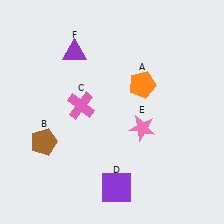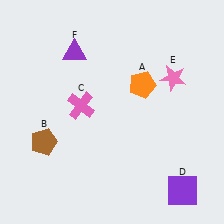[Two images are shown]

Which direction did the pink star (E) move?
The pink star (E) moved up.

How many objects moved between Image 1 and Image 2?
2 objects moved between the two images.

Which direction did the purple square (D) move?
The purple square (D) moved right.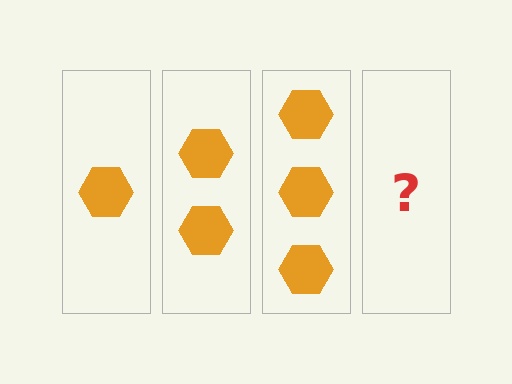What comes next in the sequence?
The next element should be 4 hexagons.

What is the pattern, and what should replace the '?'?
The pattern is that each step adds one more hexagon. The '?' should be 4 hexagons.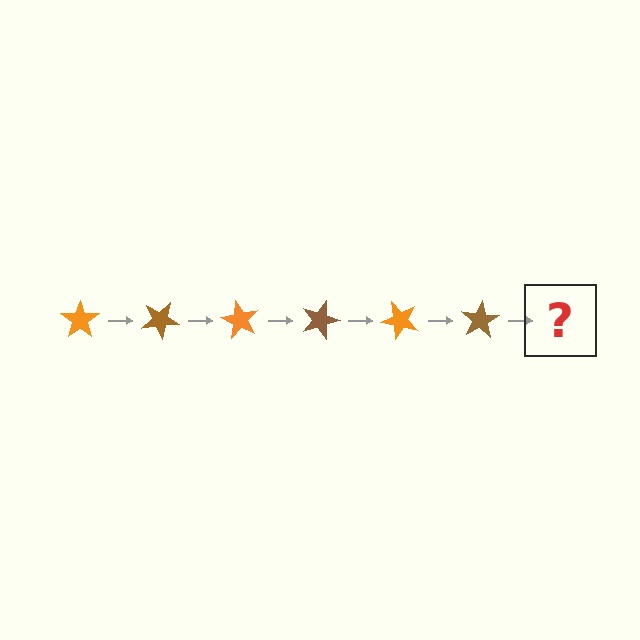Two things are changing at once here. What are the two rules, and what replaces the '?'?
The two rules are that it rotates 30 degrees each step and the color cycles through orange and brown. The '?' should be an orange star, rotated 180 degrees from the start.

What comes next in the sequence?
The next element should be an orange star, rotated 180 degrees from the start.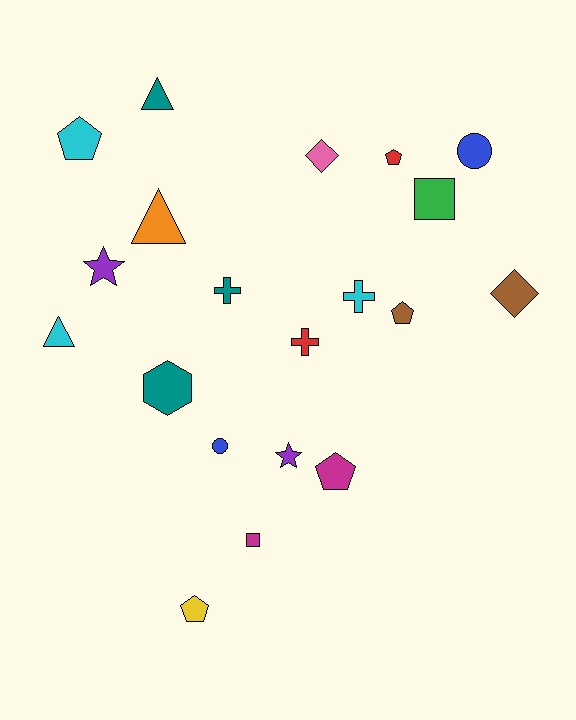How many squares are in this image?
There are 2 squares.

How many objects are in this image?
There are 20 objects.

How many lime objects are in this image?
There are no lime objects.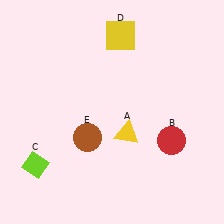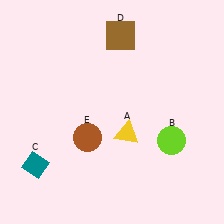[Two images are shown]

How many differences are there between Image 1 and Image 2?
There are 3 differences between the two images.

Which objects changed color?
B changed from red to lime. C changed from lime to teal. D changed from yellow to brown.